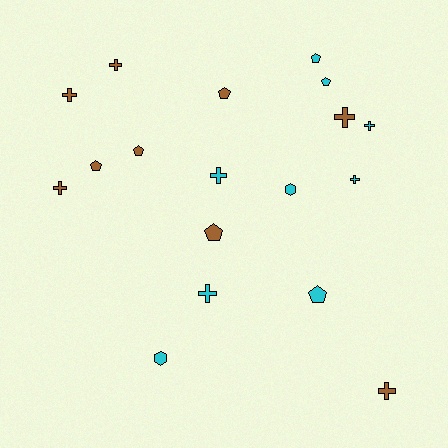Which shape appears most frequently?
Cross, with 9 objects.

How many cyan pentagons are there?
There are 3 cyan pentagons.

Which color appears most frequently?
Brown, with 9 objects.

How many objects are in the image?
There are 18 objects.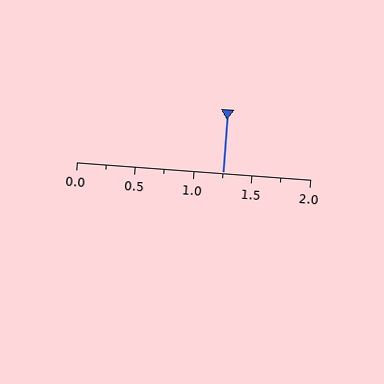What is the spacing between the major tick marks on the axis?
The major ticks are spaced 0.5 apart.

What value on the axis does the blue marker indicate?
The marker indicates approximately 1.25.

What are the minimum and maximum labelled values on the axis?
The axis runs from 0.0 to 2.0.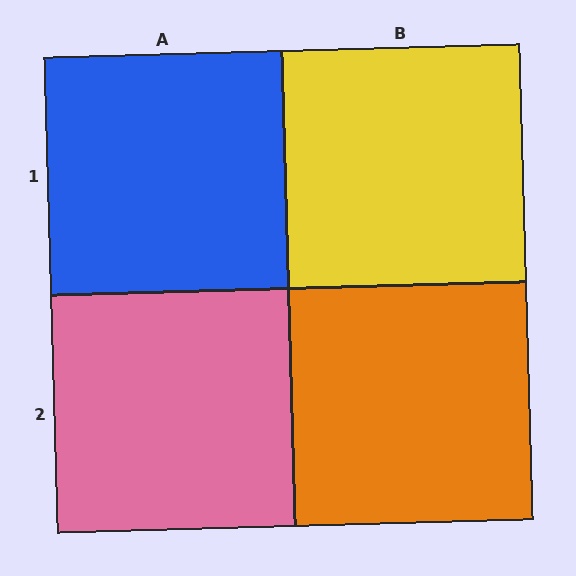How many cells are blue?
1 cell is blue.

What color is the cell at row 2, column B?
Orange.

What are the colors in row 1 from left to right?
Blue, yellow.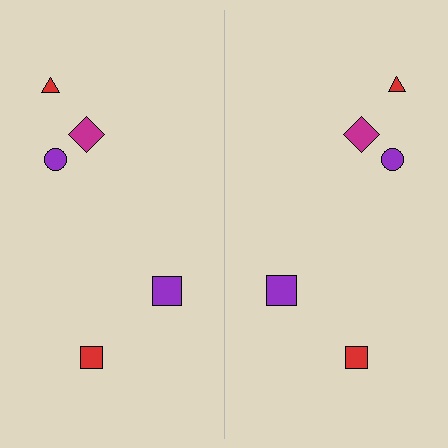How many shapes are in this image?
There are 10 shapes in this image.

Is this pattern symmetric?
Yes, this pattern has bilateral (reflection) symmetry.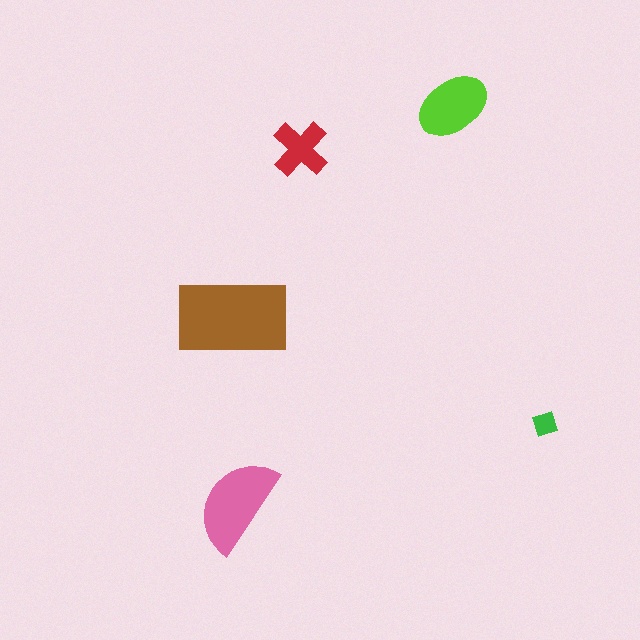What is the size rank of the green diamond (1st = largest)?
5th.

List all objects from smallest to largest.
The green diamond, the red cross, the lime ellipse, the pink semicircle, the brown rectangle.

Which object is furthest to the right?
The green diamond is rightmost.